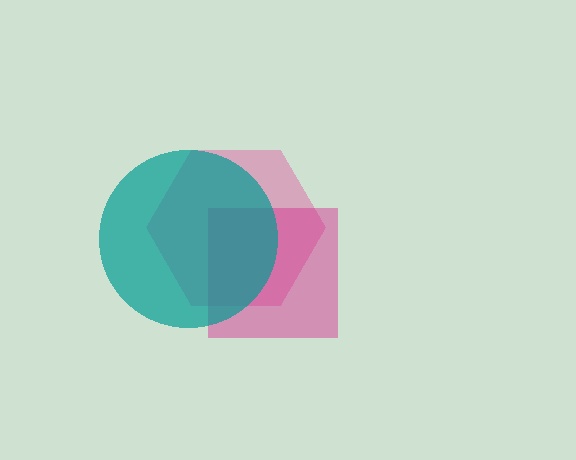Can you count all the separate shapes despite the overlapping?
Yes, there are 3 separate shapes.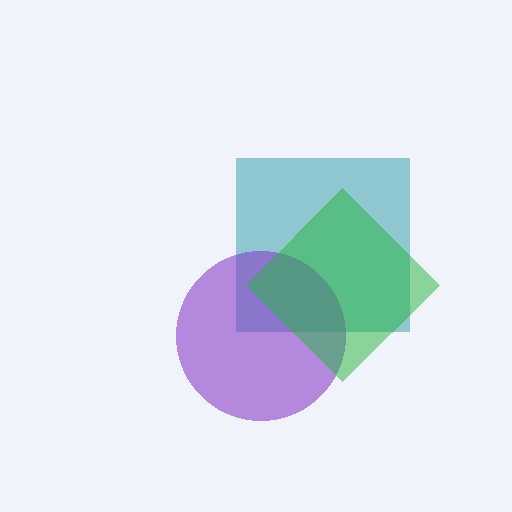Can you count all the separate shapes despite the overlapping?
Yes, there are 3 separate shapes.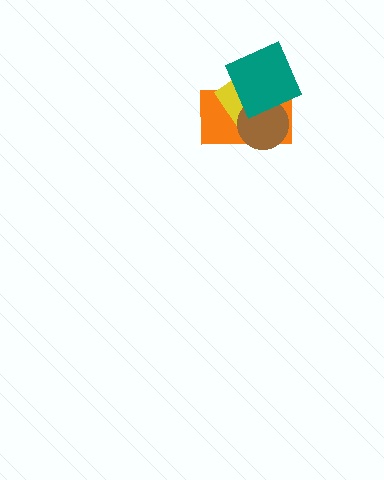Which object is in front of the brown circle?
The teal square is in front of the brown circle.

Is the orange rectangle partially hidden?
Yes, it is partially covered by another shape.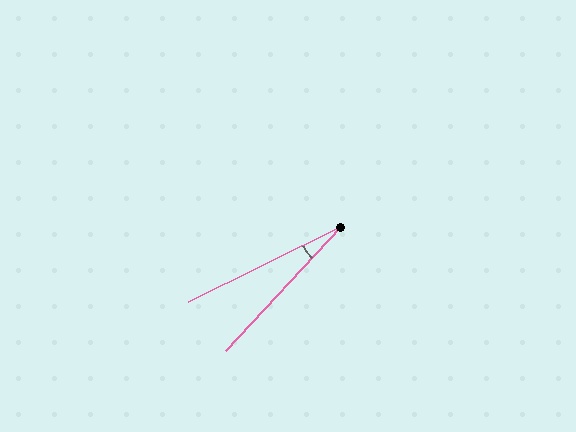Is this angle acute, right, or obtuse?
It is acute.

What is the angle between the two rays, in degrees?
Approximately 21 degrees.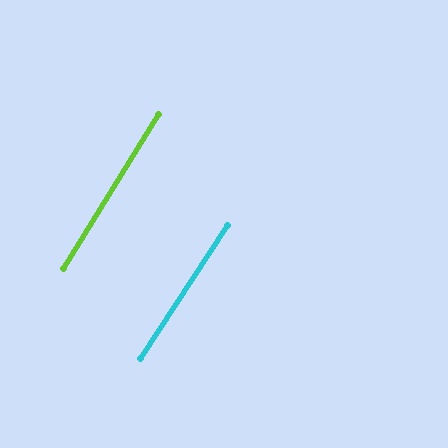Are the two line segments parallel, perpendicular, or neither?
Parallel — their directions differ by only 1.7°.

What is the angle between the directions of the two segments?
Approximately 2 degrees.